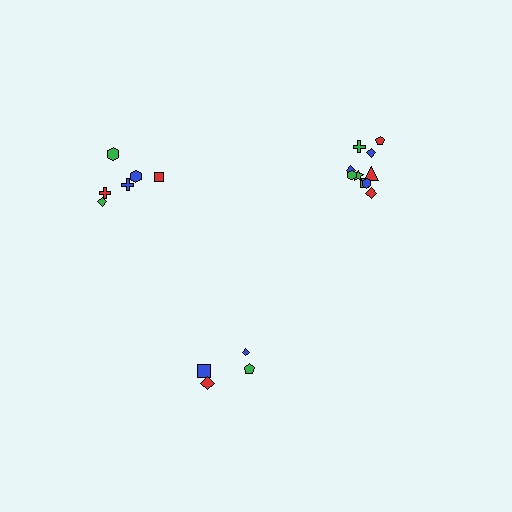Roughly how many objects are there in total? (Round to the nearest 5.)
Roughly 20 objects in total.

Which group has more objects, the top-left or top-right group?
The top-right group.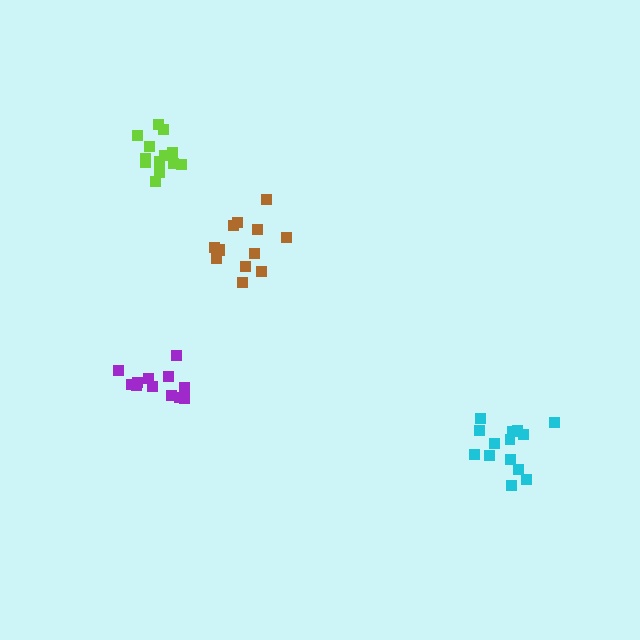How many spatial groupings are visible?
There are 4 spatial groupings.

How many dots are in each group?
Group 1: 14 dots, Group 2: 13 dots, Group 3: 13 dots, Group 4: 12 dots (52 total).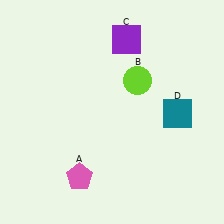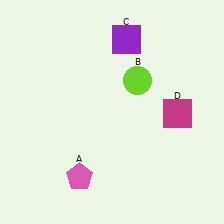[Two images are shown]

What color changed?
The square (D) changed from teal in Image 1 to magenta in Image 2.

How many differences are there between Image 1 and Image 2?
There is 1 difference between the two images.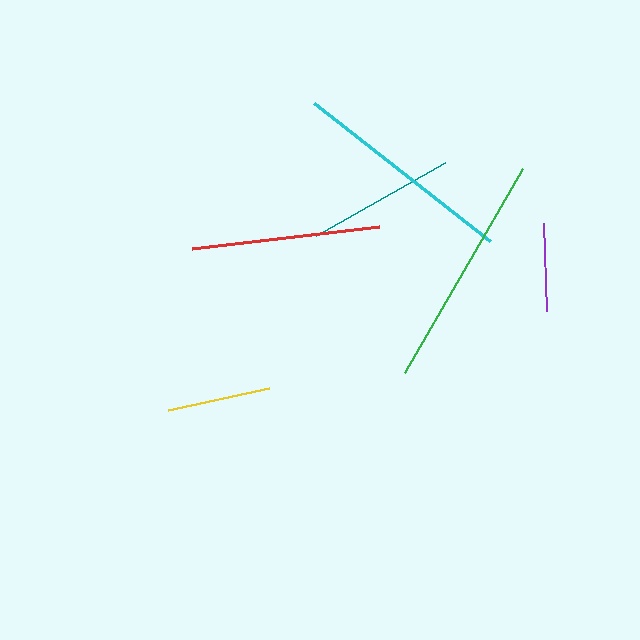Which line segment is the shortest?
The purple line is the shortest at approximately 88 pixels.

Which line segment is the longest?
The green line is the longest at approximately 236 pixels.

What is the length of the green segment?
The green segment is approximately 236 pixels long.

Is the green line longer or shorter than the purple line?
The green line is longer than the purple line.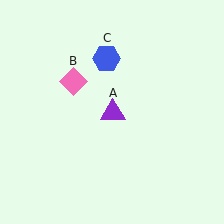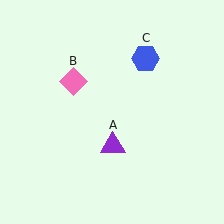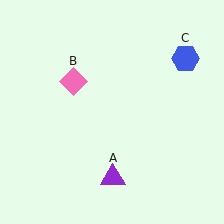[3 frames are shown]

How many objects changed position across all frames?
2 objects changed position: purple triangle (object A), blue hexagon (object C).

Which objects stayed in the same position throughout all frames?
Pink diamond (object B) remained stationary.